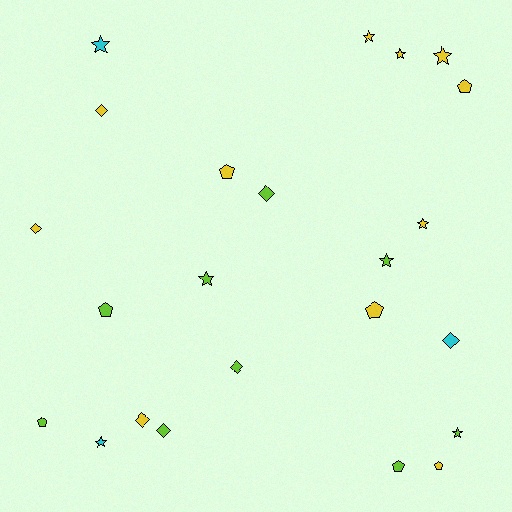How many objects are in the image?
There are 23 objects.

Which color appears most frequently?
Yellow, with 11 objects.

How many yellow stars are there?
There are 4 yellow stars.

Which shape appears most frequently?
Star, with 9 objects.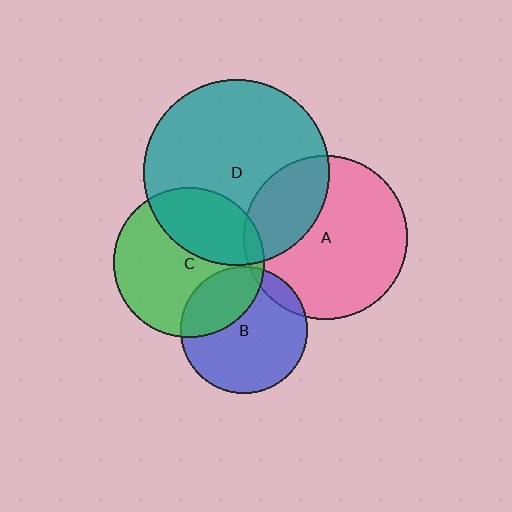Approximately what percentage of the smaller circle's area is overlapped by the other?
Approximately 5%.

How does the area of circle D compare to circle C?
Approximately 1.5 times.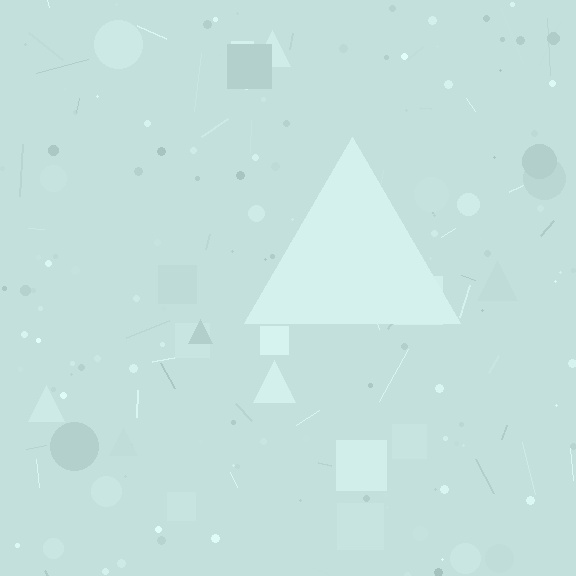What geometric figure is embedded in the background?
A triangle is embedded in the background.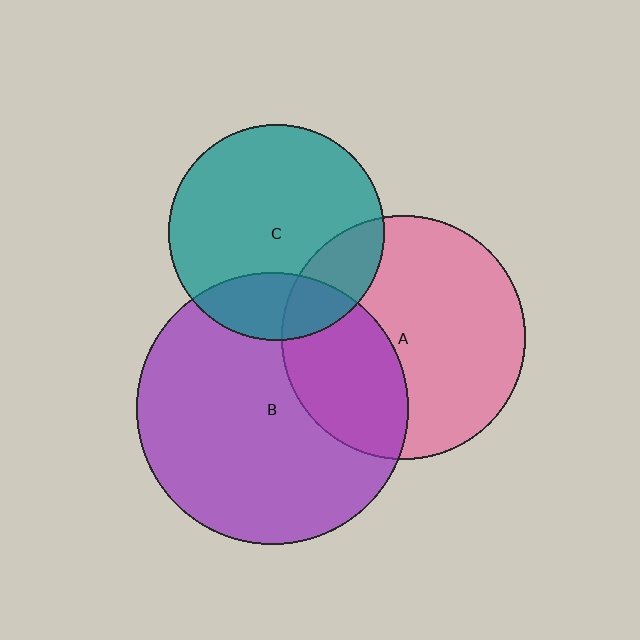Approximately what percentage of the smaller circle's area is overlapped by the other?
Approximately 20%.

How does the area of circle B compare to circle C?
Approximately 1.6 times.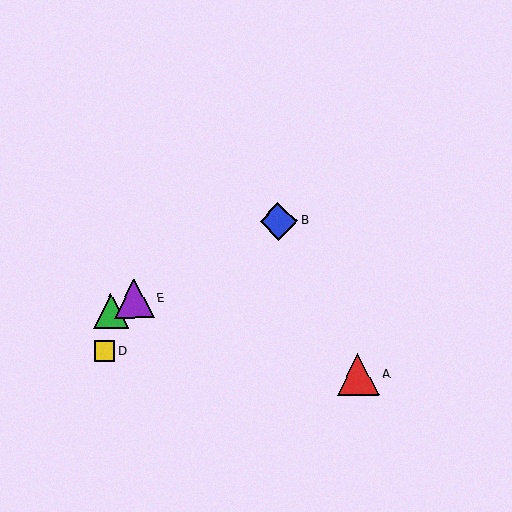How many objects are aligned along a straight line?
3 objects (B, C, E) are aligned along a straight line.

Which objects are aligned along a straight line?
Objects B, C, E are aligned along a straight line.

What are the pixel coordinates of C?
Object C is at (111, 311).